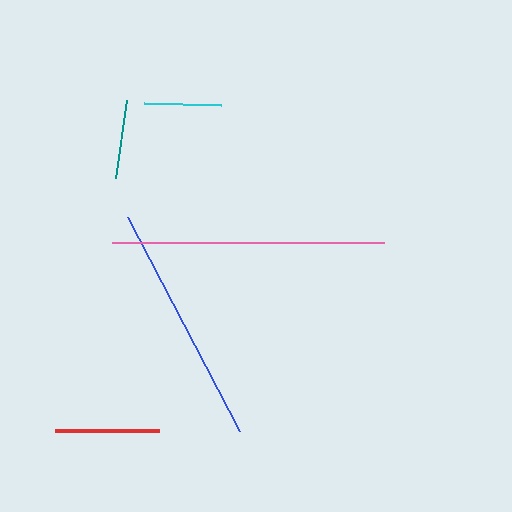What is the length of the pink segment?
The pink segment is approximately 272 pixels long.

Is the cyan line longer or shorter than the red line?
The red line is longer than the cyan line.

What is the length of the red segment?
The red segment is approximately 105 pixels long.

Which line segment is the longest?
The pink line is the longest at approximately 272 pixels.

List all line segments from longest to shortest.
From longest to shortest: pink, blue, red, teal, cyan.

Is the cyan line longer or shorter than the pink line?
The pink line is longer than the cyan line.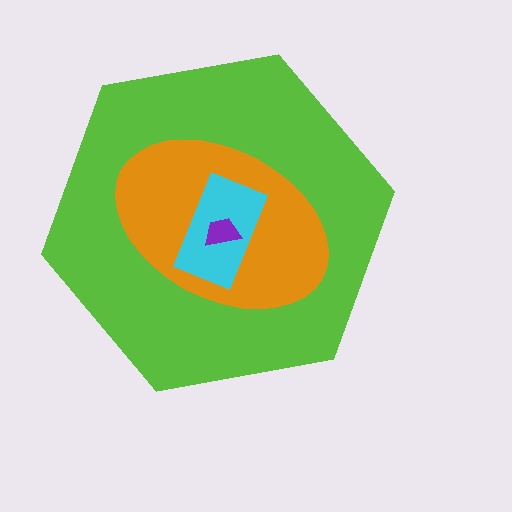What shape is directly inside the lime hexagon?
The orange ellipse.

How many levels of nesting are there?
4.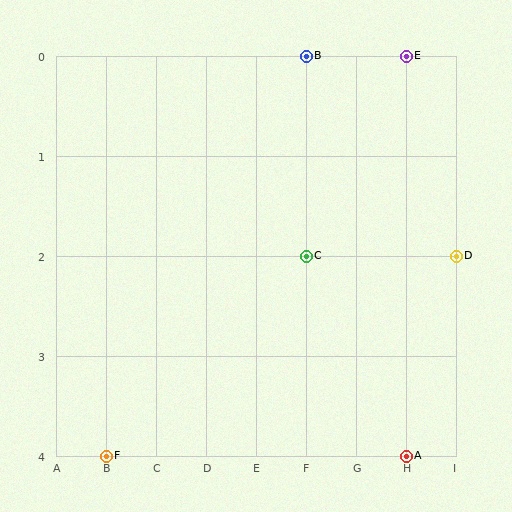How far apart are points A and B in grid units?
Points A and B are 2 columns and 4 rows apart (about 4.5 grid units diagonally).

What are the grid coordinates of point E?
Point E is at grid coordinates (H, 0).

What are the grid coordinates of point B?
Point B is at grid coordinates (F, 0).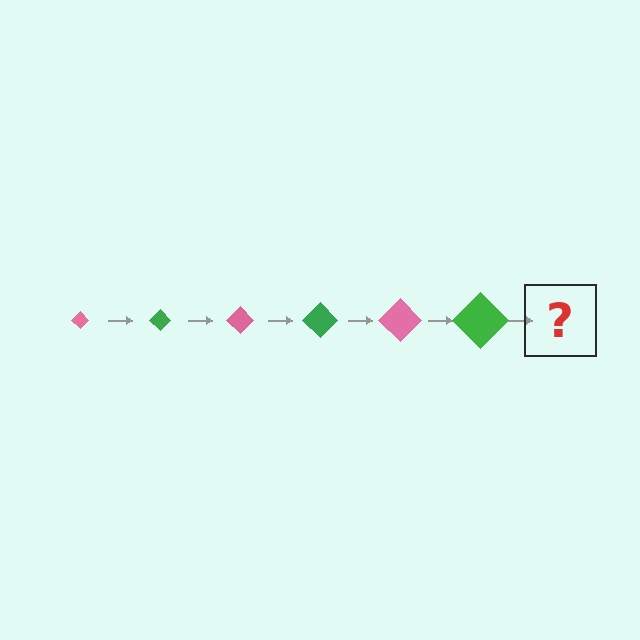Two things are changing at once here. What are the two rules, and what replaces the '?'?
The two rules are that the diamond grows larger each step and the color cycles through pink and green. The '?' should be a pink diamond, larger than the previous one.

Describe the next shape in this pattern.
It should be a pink diamond, larger than the previous one.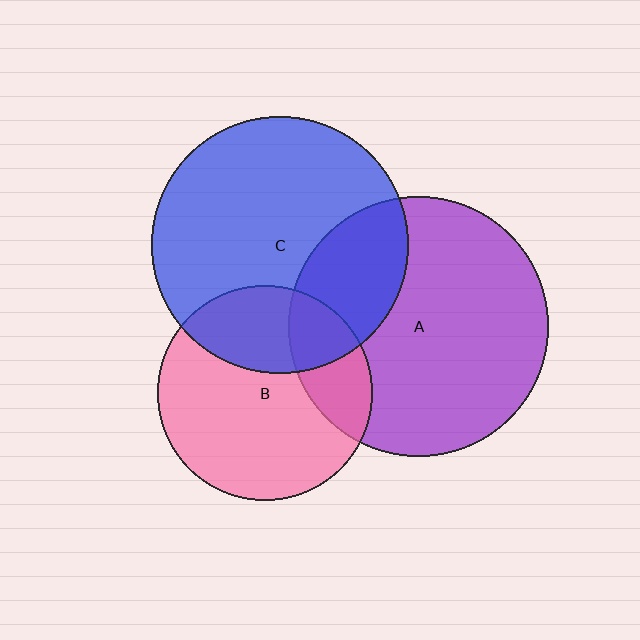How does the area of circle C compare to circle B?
Approximately 1.4 times.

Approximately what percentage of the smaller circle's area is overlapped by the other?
Approximately 20%.